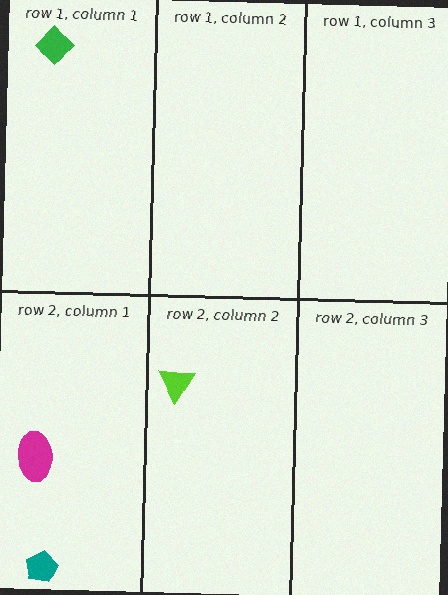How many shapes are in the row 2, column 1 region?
2.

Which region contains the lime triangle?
The row 2, column 2 region.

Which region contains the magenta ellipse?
The row 2, column 1 region.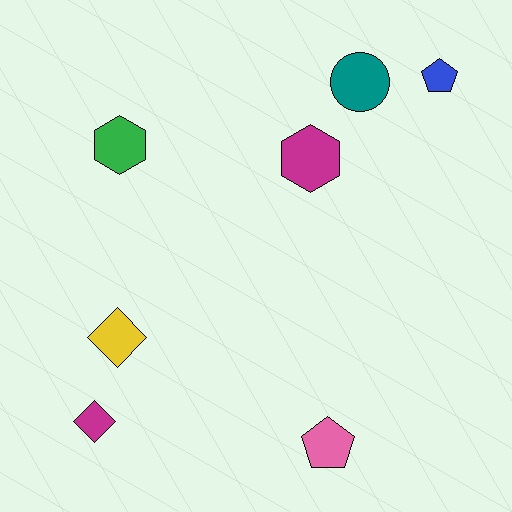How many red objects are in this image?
There are no red objects.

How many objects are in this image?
There are 7 objects.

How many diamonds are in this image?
There are 2 diamonds.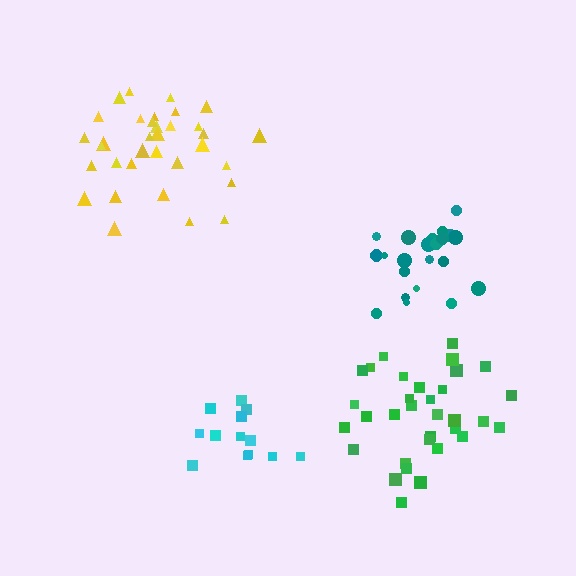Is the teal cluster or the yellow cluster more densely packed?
Teal.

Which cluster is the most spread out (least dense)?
Cyan.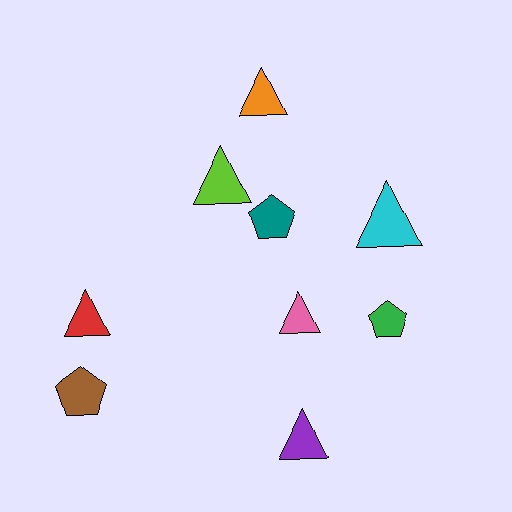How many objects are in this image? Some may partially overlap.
There are 9 objects.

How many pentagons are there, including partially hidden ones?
There are 3 pentagons.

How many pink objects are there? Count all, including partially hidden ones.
There is 1 pink object.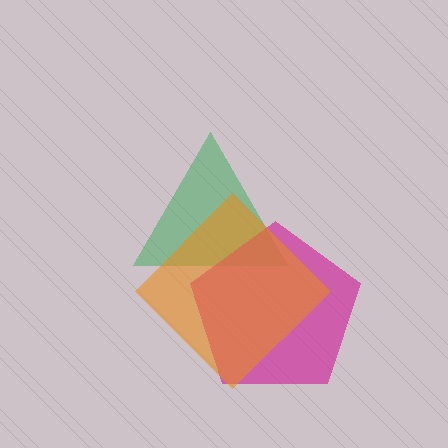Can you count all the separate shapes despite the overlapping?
Yes, there are 3 separate shapes.